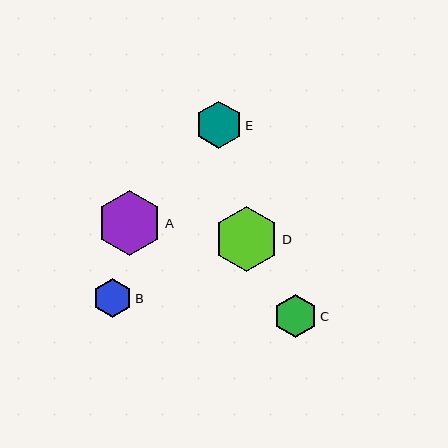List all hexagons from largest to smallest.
From largest to smallest: A, D, E, C, B.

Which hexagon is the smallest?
Hexagon B is the smallest with a size of approximately 39 pixels.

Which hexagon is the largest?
Hexagon A is the largest with a size of approximately 65 pixels.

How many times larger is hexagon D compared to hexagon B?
Hexagon D is approximately 1.7 times the size of hexagon B.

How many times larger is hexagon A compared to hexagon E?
Hexagon A is approximately 1.4 times the size of hexagon E.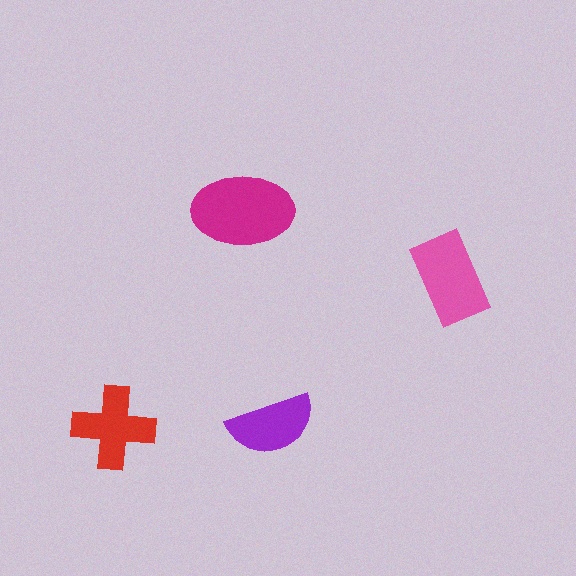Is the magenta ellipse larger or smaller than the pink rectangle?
Larger.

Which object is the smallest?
The purple semicircle.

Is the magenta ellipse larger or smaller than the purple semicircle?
Larger.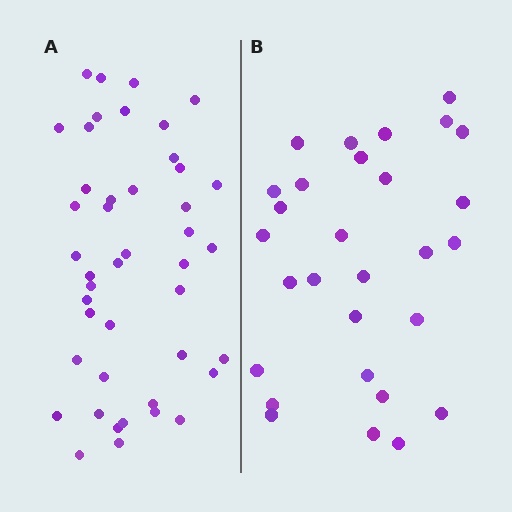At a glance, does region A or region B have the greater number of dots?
Region A (the left region) has more dots.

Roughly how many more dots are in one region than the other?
Region A has approximately 15 more dots than region B.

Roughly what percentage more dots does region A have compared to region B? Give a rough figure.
About 50% more.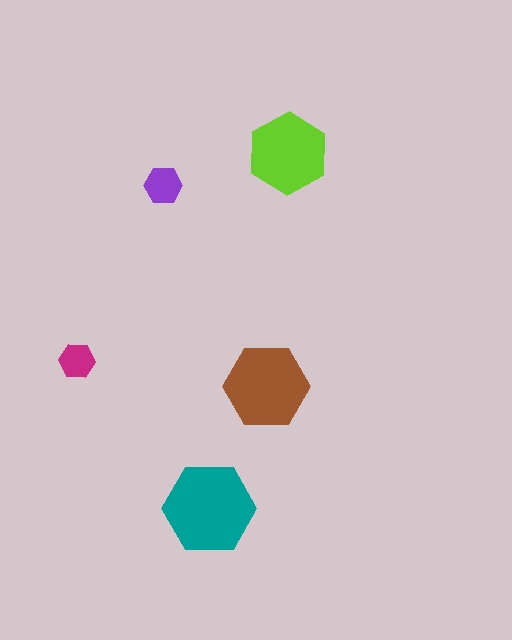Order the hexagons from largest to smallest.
the teal one, the brown one, the lime one, the purple one, the magenta one.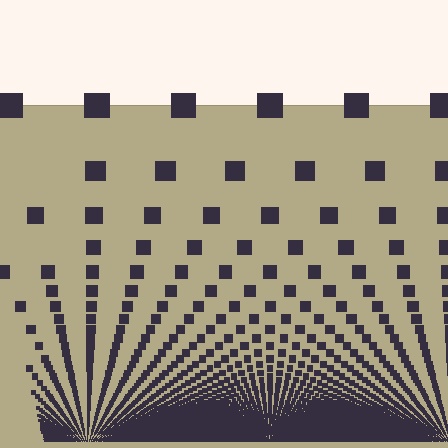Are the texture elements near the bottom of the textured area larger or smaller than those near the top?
Smaller. The gradient is inverted — elements near the bottom are smaller and denser.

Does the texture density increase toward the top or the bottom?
Density increases toward the bottom.